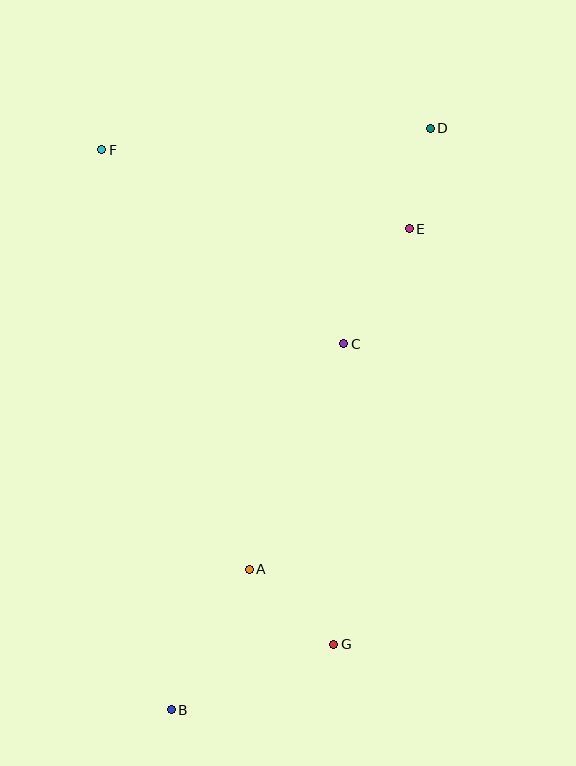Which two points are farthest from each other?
Points B and D are farthest from each other.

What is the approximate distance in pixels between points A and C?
The distance between A and C is approximately 244 pixels.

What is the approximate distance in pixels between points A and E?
The distance between A and E is approximately 376 pixels.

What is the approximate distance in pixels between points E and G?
The distance between E and G is approximately 422 pixels.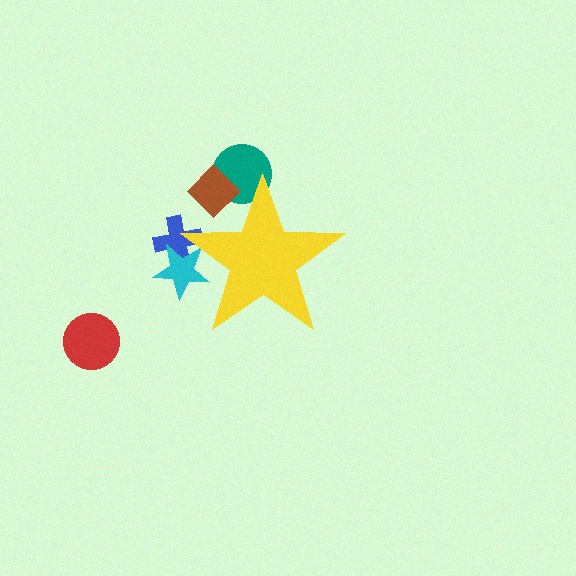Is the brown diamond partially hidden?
Yes, the brown diamond is partially hidden behind the yellow star.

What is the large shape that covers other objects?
A yellow star.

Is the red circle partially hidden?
No, the red circle is fully visible.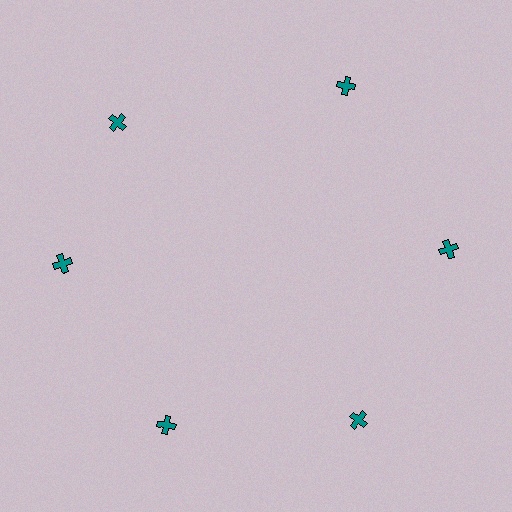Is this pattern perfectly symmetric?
No. The 6 teal crosses are arranged in a ring, but one element near the 11 o'clock position is rotated out of alignment along the ring, breaking the 6-fold rotational symmetry.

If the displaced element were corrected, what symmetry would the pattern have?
It would have 6-fold rotational symmetry — the pattern would map onto itself every 60 degrees.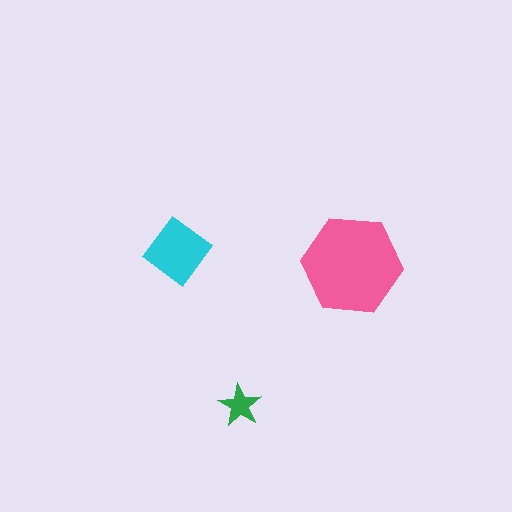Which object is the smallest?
The green star.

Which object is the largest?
The pink hexagon.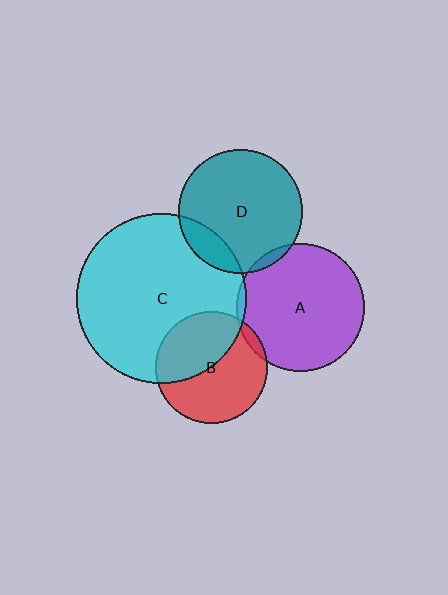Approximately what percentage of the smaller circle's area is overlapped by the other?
Approximately 5%.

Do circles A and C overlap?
Yes.